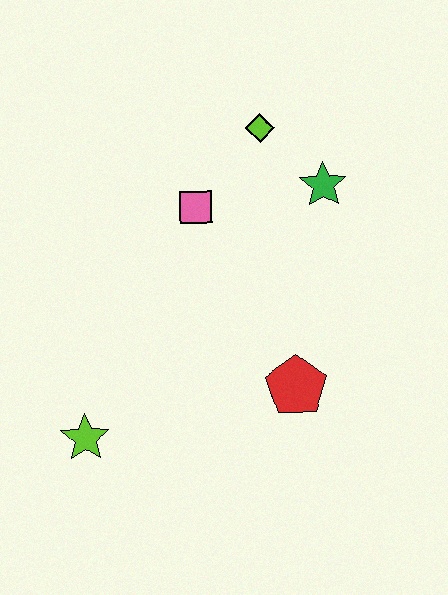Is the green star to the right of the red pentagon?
Yes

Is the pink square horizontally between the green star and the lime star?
Yes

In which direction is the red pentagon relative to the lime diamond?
The red pentagon is below the lime diamond.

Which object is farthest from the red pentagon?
The lime diamond is farthest from the red pentagon.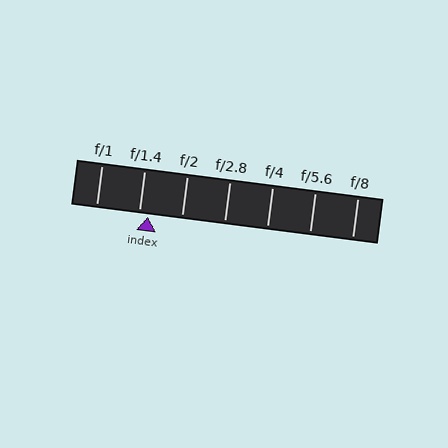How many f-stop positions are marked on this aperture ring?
There are 7 f-stop positions marked.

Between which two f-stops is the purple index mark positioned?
The index mark is between f/1.4 and f/2.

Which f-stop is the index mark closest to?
The index mark is closest to f/1.4.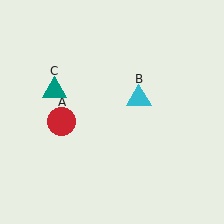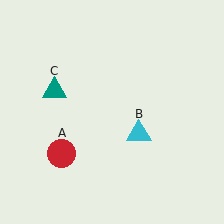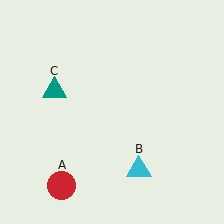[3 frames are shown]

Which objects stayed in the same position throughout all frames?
Teal triangle (object C) remained stationary.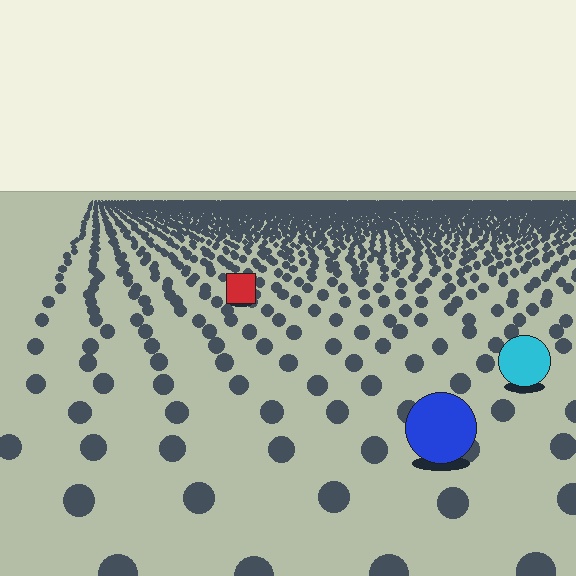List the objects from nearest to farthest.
From nearest to farthest: the blue circle, the cyan circle, the red square.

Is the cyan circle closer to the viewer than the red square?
Yes. The cyan circle is closer — you can tell from the texture gradient: the ground texture is coarser near it.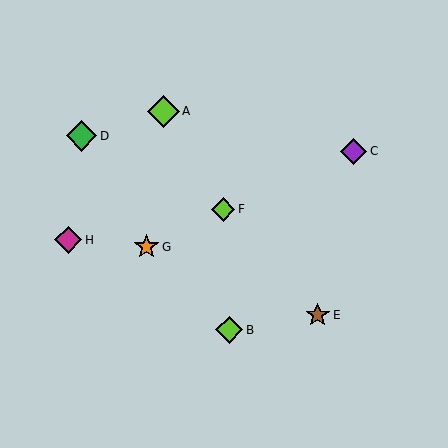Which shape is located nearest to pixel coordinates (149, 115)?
The lime diamond (labeled A) at (163, 111) is nearest to that location.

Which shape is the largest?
The lime diamond (labeled A) is the largest.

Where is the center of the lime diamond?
The center of the lime diamond is at (223, 209).